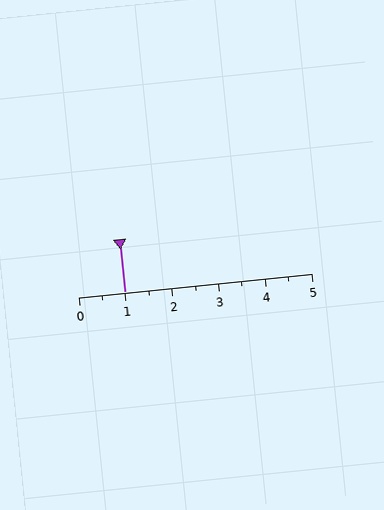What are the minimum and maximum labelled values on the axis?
The axis runs from 0 to 5.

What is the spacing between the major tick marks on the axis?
The major ticks are spaced 1 apart.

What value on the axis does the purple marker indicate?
The marker indicates approximately 1.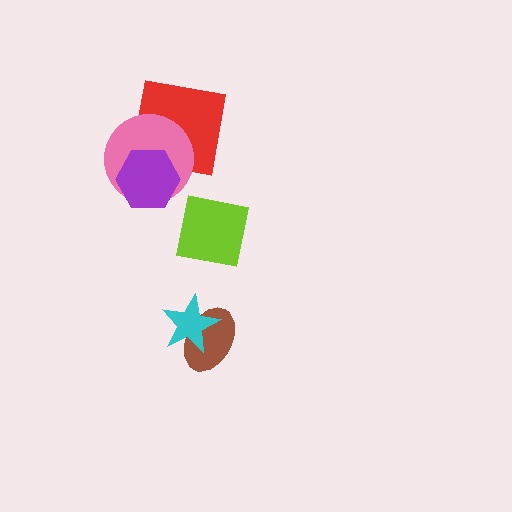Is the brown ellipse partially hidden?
Yes, it is partially covered by another shape.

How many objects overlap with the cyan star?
1 object overlaps with the cyan star.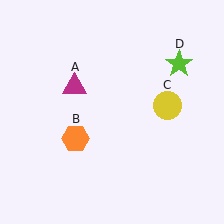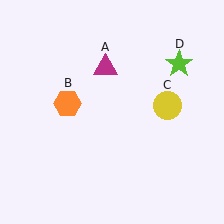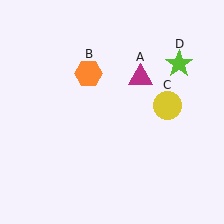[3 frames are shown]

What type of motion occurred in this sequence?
The magenta triangle (object A), orange hexagon (object B) rotated clockwise around the center of the scene.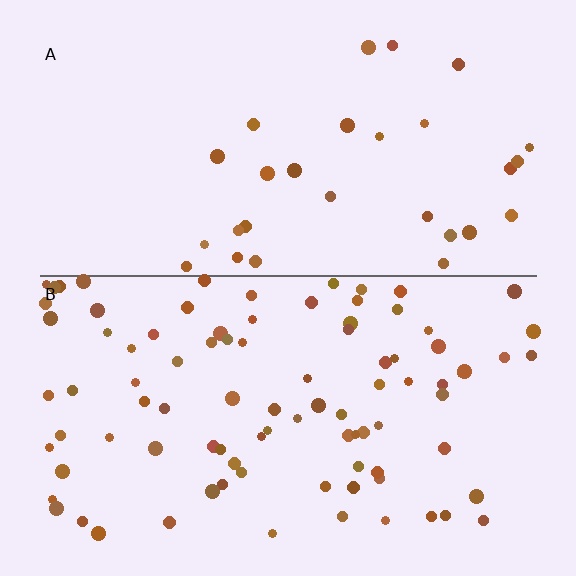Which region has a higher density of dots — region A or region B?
B (the bottom).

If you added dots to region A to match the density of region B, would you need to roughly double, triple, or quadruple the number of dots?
Approximately triple.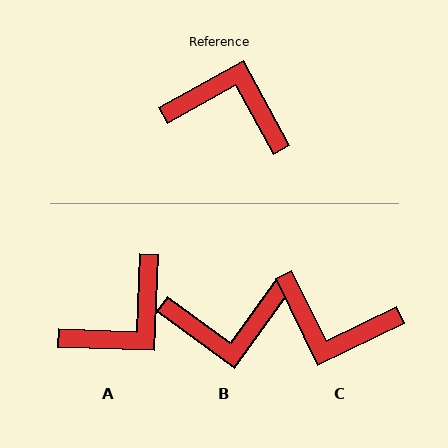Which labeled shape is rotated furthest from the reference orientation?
C, about 177 degrees away.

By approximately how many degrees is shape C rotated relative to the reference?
Approximately 177 degrees counter-clockwise.